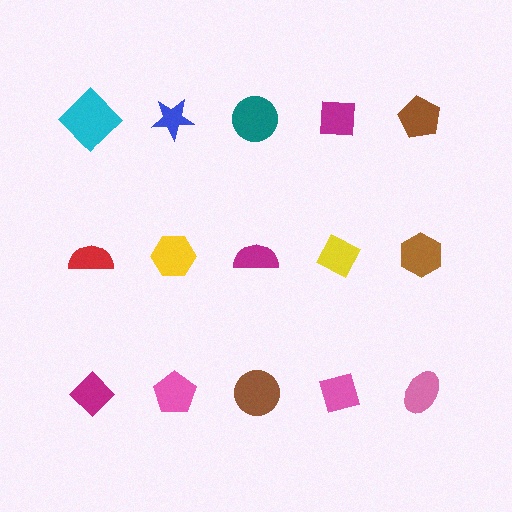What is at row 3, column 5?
A pink ellipse.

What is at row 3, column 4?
A pink square.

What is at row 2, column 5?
A brown hexagon.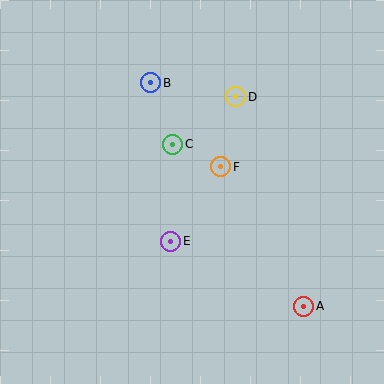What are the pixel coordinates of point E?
Point E is at (171, 241).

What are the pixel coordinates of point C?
Point C is at (173, 144).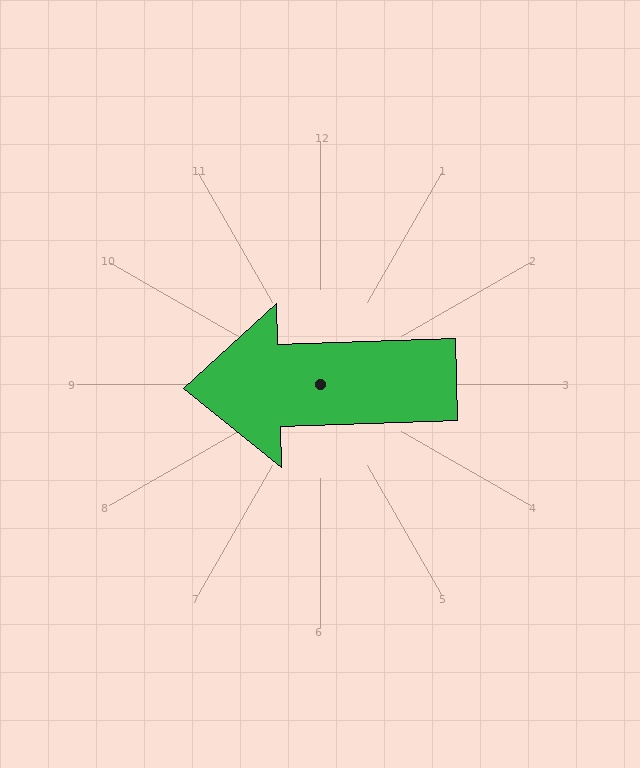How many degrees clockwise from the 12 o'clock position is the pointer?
Approximately 268 degrees.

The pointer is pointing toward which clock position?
Roughly 9 o'clock.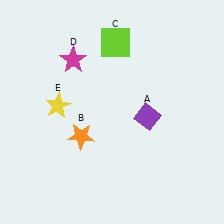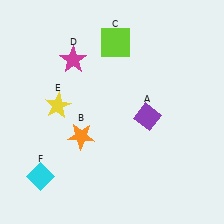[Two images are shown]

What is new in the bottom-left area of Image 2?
A cyan diamond (F) was added in the bottom-left area of Image 2.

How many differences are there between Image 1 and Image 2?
There is 1 difference between the two images.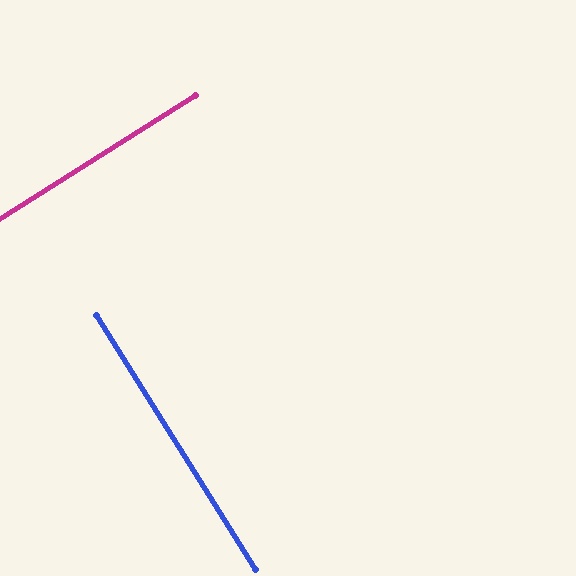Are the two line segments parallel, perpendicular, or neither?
Perpendicular — they meet at approximately 90°.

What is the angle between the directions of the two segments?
Approximately 90 degrees.